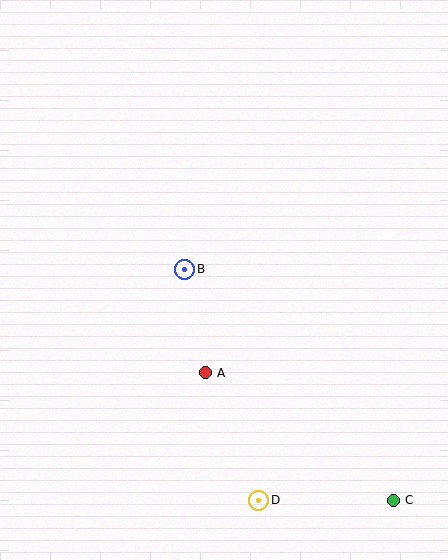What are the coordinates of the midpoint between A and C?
The midpoint between A and C is at (299, 436).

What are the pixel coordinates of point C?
Point C is at (393, 500).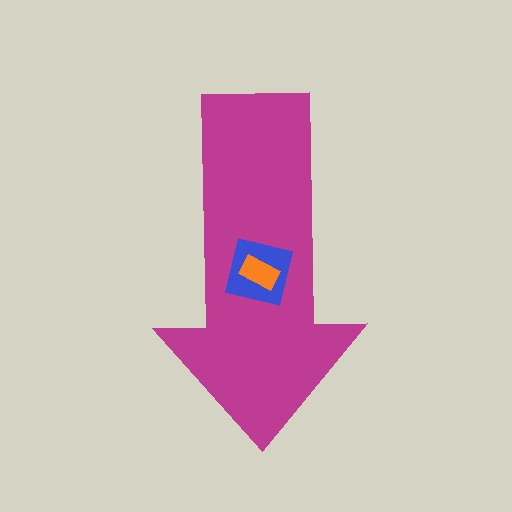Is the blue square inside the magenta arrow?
Yes.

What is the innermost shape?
The orange rectangle.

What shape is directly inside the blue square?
The orange rectangle.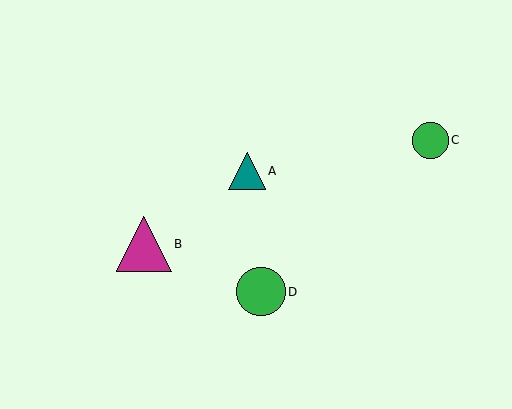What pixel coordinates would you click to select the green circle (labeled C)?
Click at (430, 140) to select the green circle C.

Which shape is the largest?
The magenta triangle (labeled B) is the largest.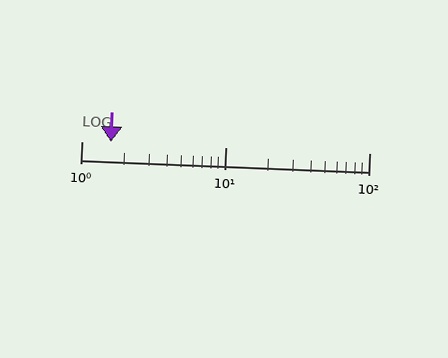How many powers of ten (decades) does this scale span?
The scale spans 2 decades, from 1 to 100.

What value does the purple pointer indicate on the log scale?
The pointer indicates approximately 1.6.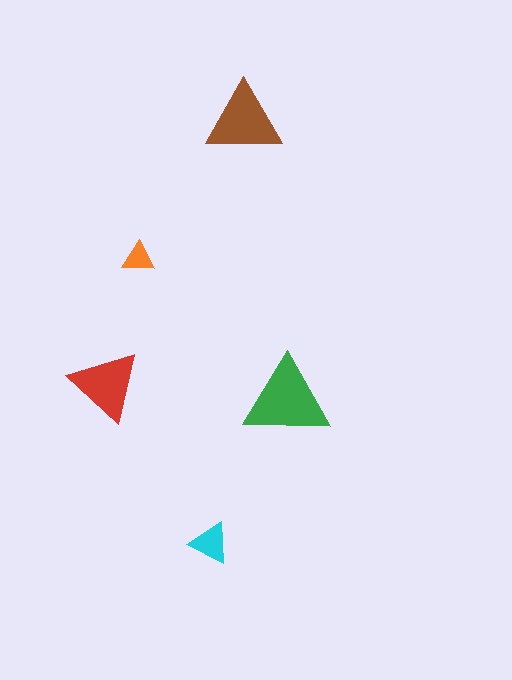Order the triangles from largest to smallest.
the green one, the brown one, the red one, the cyan one, the orange one.